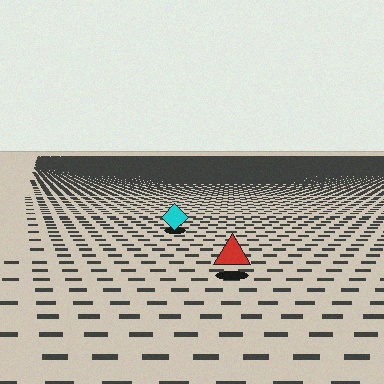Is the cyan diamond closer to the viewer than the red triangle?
No. The red triangle is closer — you can tell from the texture gradient: the ground texture is coarser near it.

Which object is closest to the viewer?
The red triangle is closest. The texture marks near it are larger and more spread out.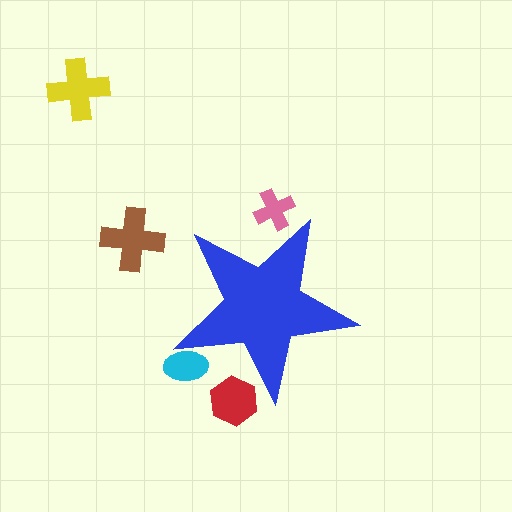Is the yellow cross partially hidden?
No, the yellow cross is fully visible.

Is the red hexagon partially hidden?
Yes, the red hexagon is partially hidden behind the blue star.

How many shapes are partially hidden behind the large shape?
3 shapes are partially hidden.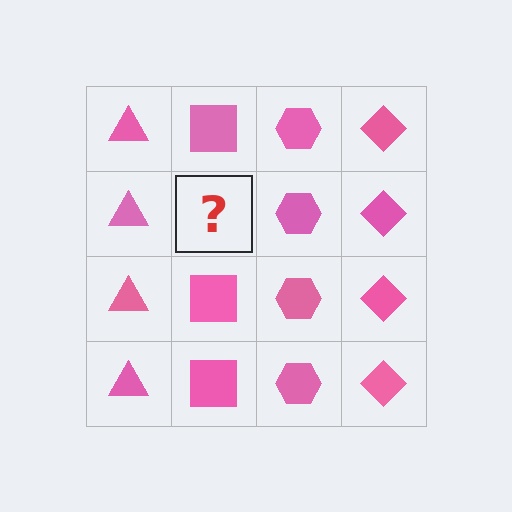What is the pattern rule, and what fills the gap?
The rule is that each column has a consistent shape. The gap should be filled with a pink square.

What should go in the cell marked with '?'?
The missing cell should contain a pink square.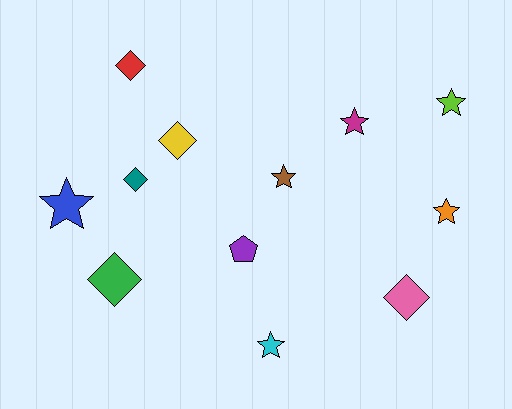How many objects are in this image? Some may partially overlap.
There are 12 objects.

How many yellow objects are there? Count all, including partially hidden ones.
There is 1 yellow object.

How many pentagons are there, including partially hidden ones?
There is 1 pentagon.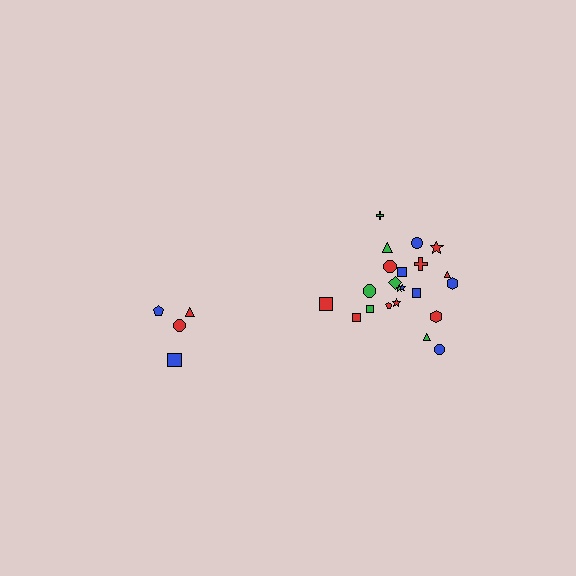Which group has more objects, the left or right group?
The right group.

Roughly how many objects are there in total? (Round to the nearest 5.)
Roughly 25 objects in total.